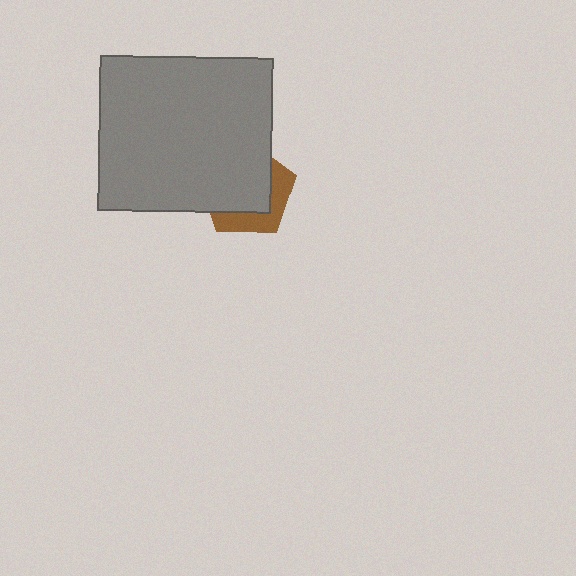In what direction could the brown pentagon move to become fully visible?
The brown pentagon could move toward the lower-right. That would shift it out from behind the gray rectangle entirely.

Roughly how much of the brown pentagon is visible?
A small part of it is visible (roughly 36%).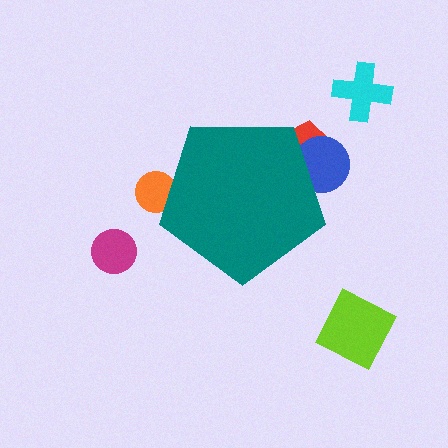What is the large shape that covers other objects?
A teal pentagon.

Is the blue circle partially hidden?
Yes, the blue circle is partially hidden behind the teal pentagon.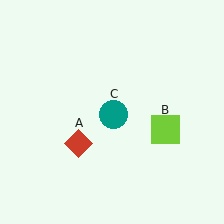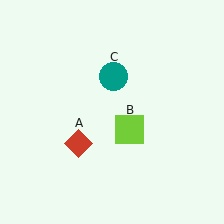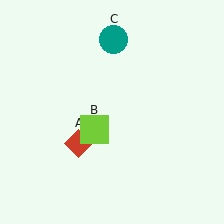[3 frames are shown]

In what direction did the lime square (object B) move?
The lime square (object B) moved left.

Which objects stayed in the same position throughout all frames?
Red diamond (object A) remained stationary.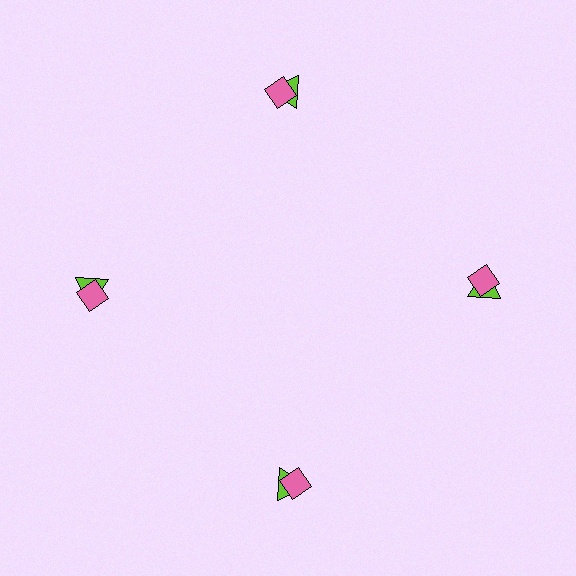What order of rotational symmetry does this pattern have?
This pattern has 4-fold rotational symmetry.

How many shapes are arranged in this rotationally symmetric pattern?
There are 8 shapes, arranged in 4 groups of 2.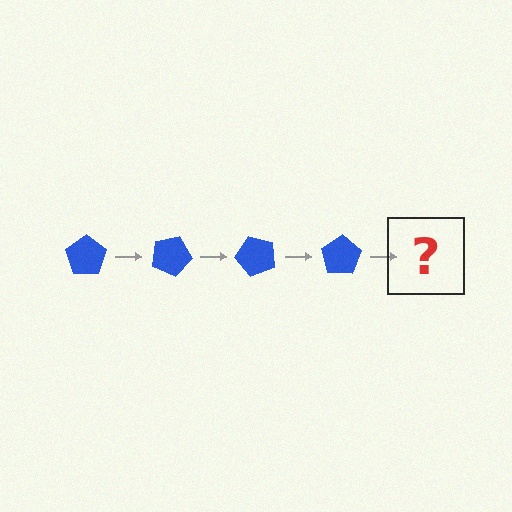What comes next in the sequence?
The next element should be a blue pentagon rotated 100 degrees.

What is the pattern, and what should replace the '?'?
The pattern is that the pentagon rotates 25 degrees each step. The '?' should be a blue pentagon rotated 100 degrees.